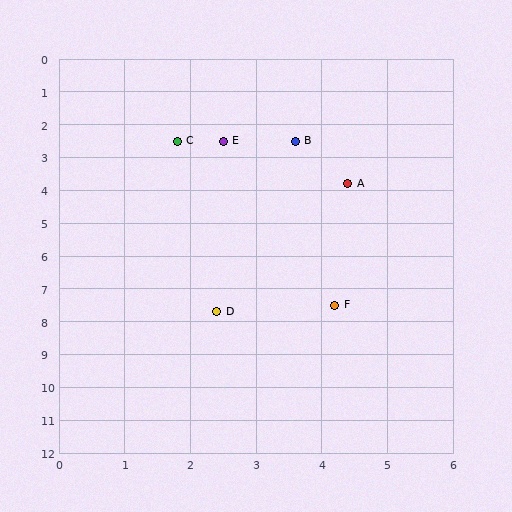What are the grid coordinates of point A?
Point A is at approximately (4.4, 3.8).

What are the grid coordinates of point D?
Point D is at approximately (2.4, 7.7).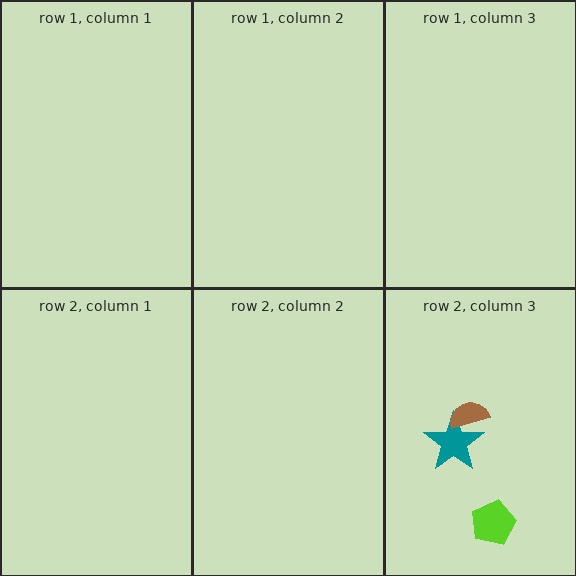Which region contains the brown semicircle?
The row 2, column 3 region.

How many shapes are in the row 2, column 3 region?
3.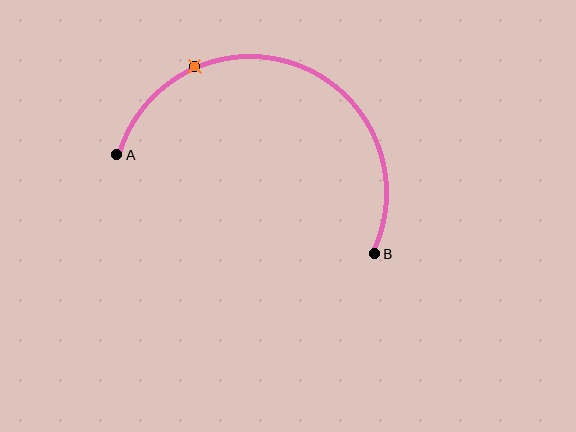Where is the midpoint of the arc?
The arc midpoint is the point on the curve farthest from the straight line joining A and B. It sits above that line.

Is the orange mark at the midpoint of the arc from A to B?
No. The orange mark lies on the arc but is closer to endpoint A. The arc midpoint would be at the point on the curve equidistant along the arc from both A and B.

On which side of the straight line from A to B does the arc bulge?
The arc bulges above the straight line connecting A and B.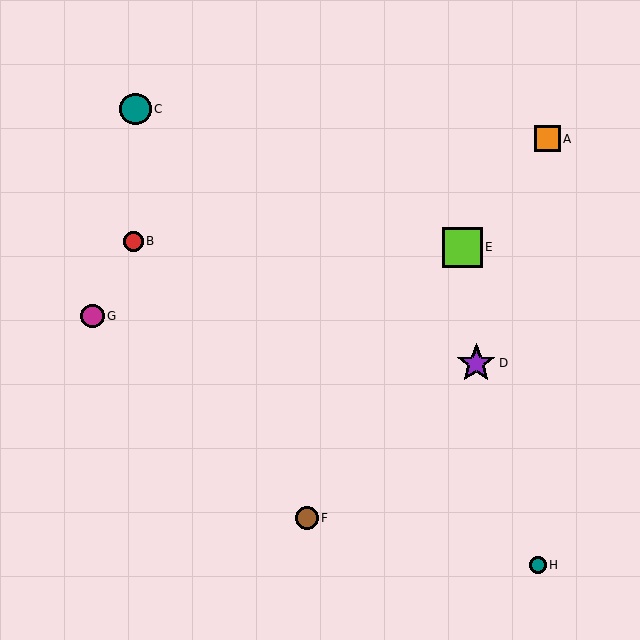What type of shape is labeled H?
Shape H is a teal circle.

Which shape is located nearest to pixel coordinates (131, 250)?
The red circle (labeled B) at (134, 241) is nearest to that location.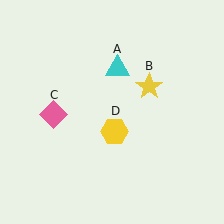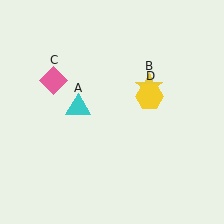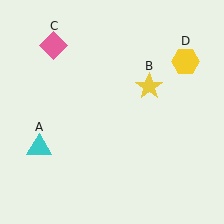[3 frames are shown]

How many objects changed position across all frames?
3 objects changed position: cyan triangle (object A), pink diamond (object C), yellow hexagon (object D).